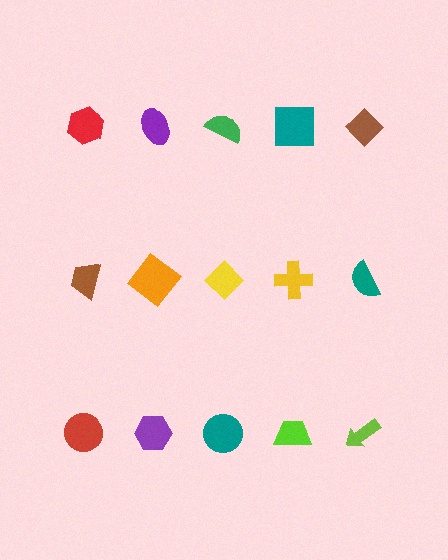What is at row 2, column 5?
A teal semicircle.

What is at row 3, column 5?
A lime arrow.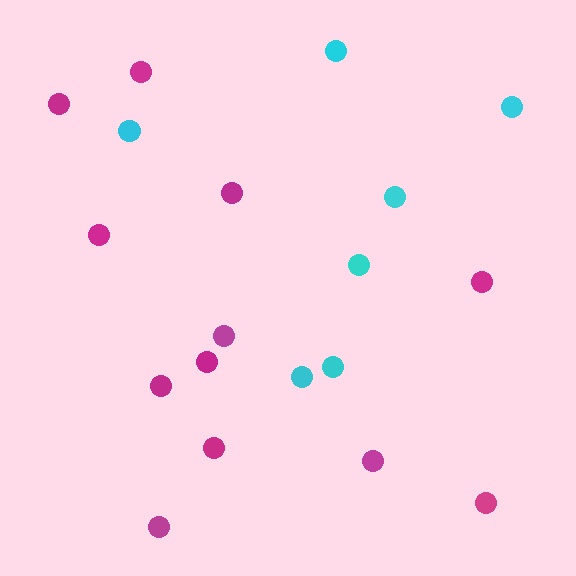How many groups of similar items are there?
There are 2 groups: one group of magenta circles (12) and one group of cyan circles (7).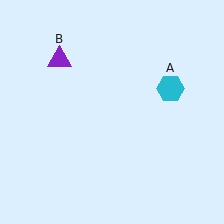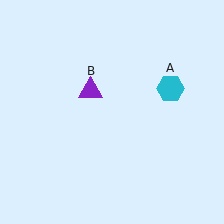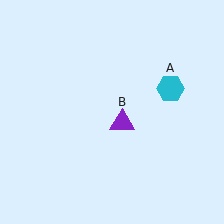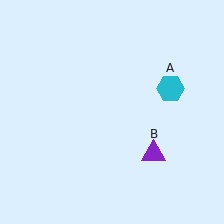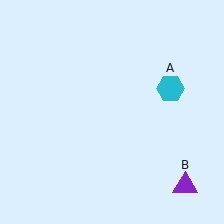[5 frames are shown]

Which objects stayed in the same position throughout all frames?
Cyan hexagon (object A) remained stationary.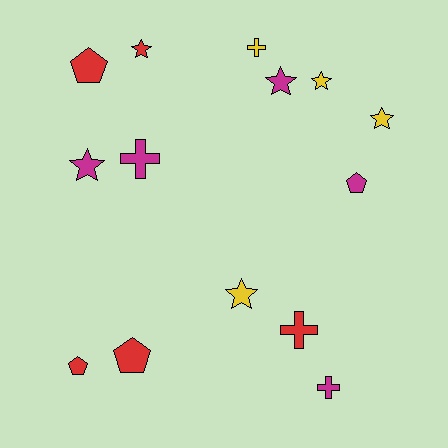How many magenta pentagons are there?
There is 1 magenta pentagon.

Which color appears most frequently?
Red, with 5 objects.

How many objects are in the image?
There are 14 objects.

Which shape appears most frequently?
Star, with 6 objects.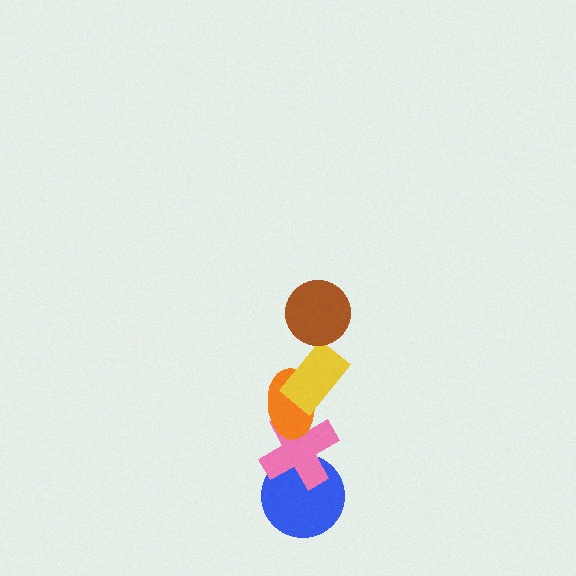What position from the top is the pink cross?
The pink cross is 4th from the top.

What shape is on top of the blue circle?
The pink cross is on top of the blue circle.